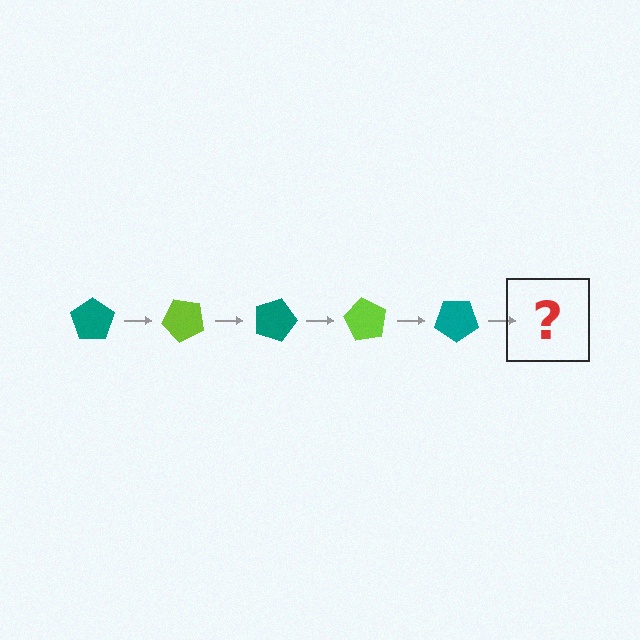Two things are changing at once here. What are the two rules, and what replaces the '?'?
The two rules are that it rotates 45 degrees each step and the color cycles through teal and lime. The '?' should be a lime pentagon, rotated 225 degrees from the start.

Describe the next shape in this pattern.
It should be a lime pentagon, rotated 225 degrees from the start.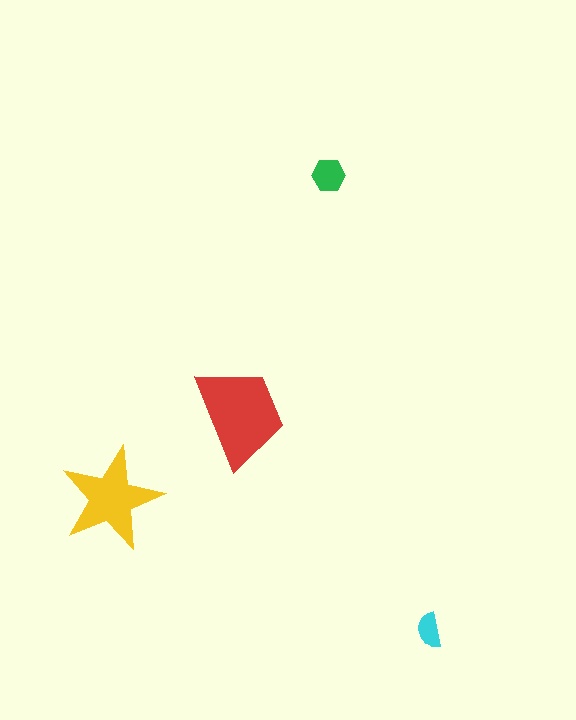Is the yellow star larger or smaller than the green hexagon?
Larger.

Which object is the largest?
The red trapezoid.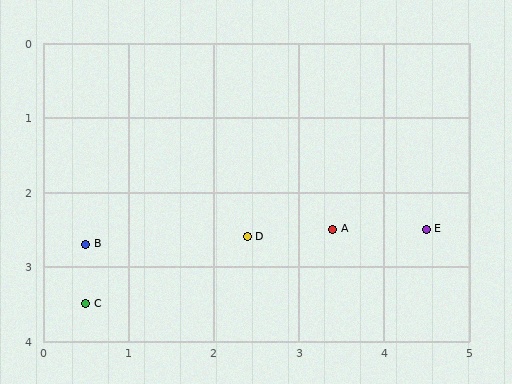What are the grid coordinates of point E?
Point E is at approximately (4.5, 2.5).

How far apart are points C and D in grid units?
Points C and D are about 2.1 grid units apart.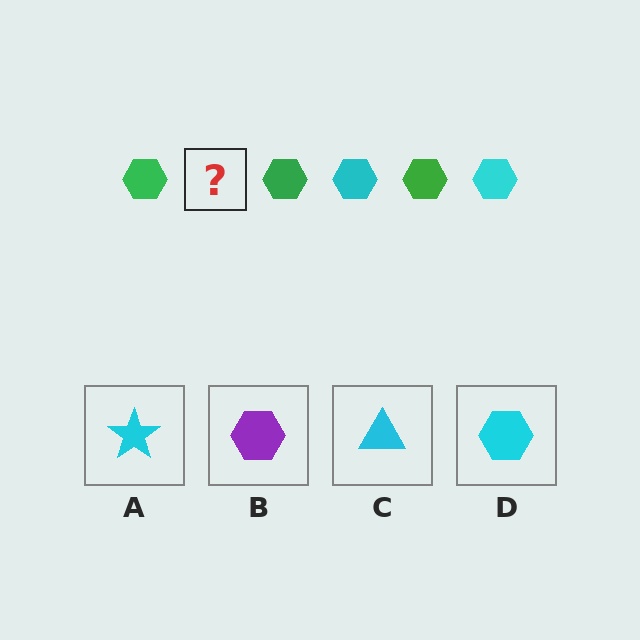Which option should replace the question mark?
Option D.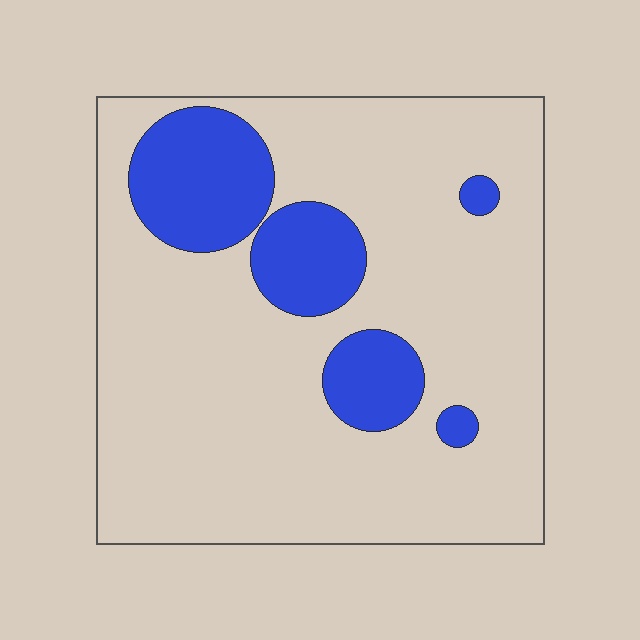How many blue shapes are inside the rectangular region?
5.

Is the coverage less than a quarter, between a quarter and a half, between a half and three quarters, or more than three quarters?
Less than a quarter.